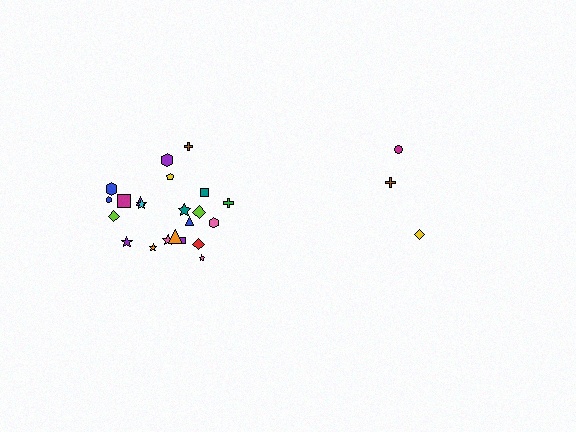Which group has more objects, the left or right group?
The left group.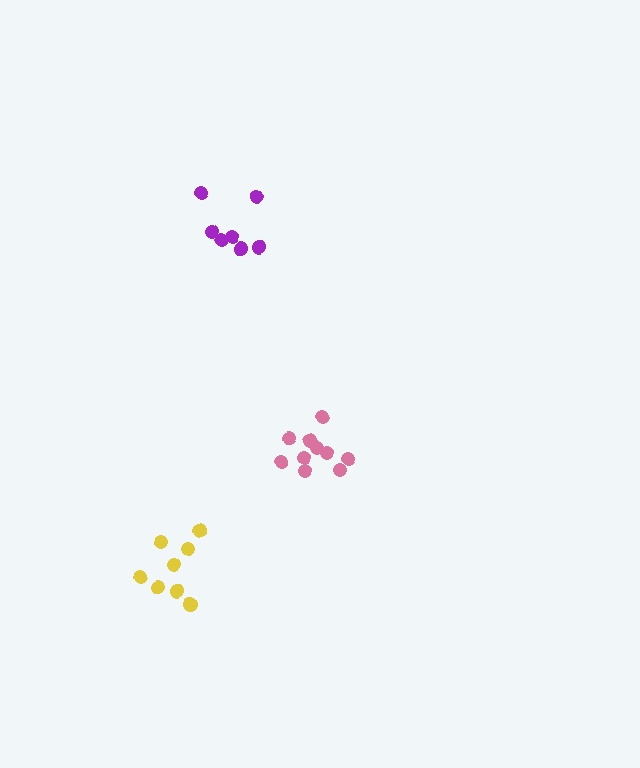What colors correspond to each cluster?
The clusters are colored: pink, yellow, purple.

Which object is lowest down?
The yellow cluster is bottommost.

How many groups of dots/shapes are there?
There are 3 groups.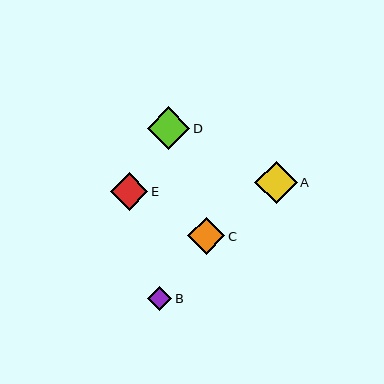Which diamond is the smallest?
Diamond B is the smallest with a size of approximately 24 pixels.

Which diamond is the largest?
Diamond D is the largest with a size of approximately 43 pixels.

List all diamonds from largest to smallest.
From largest to smallest: D, A, E, C, B.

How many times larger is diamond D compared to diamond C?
Diamond D is approximately 1.1 times the size of diamond C.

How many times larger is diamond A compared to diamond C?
Diamond A is approximately 1.1 times the size of diamond C.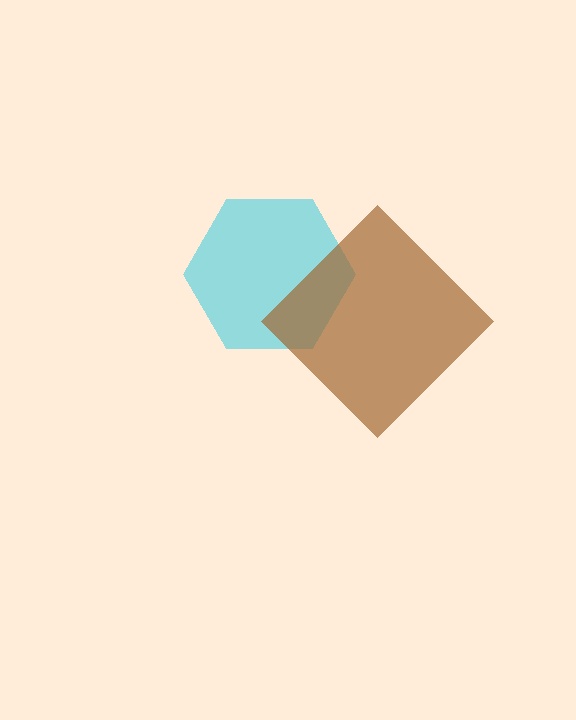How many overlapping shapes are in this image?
There are 2 overlapping shapes in the image.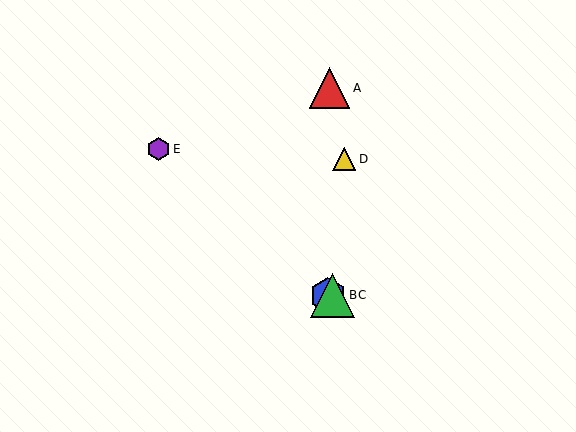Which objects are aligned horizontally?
Objects B, C are aligned horizontally.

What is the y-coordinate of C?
Object C is at y≈295.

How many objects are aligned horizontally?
2 objects (B, C) are aligned horizontally.